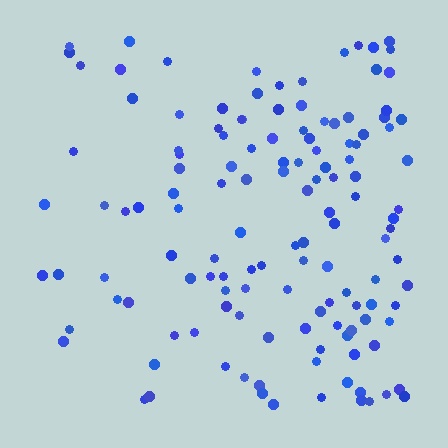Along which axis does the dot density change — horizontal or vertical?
Horizontal.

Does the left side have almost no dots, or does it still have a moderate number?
Still a moderate number, just noticeably fewer than the right.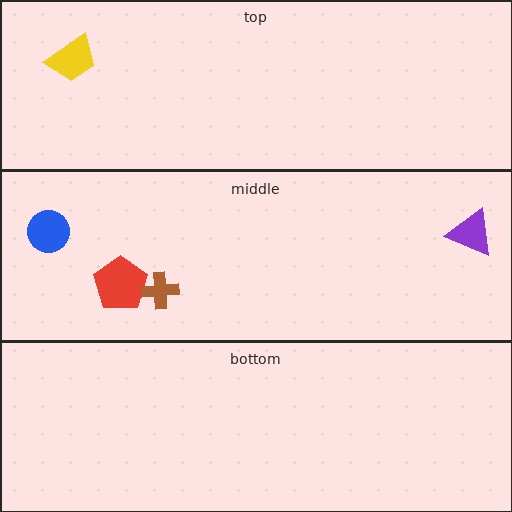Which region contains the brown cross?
The middle region.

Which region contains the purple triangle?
The middle region.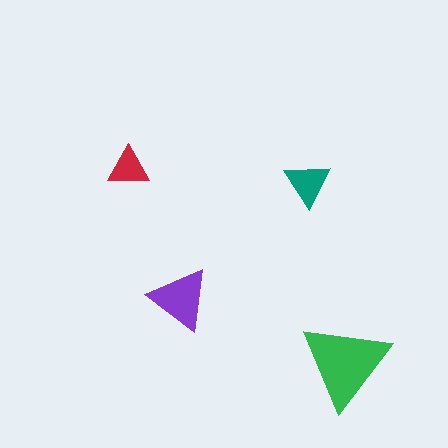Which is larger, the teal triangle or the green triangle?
The green one.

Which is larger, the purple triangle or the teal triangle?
The purple one.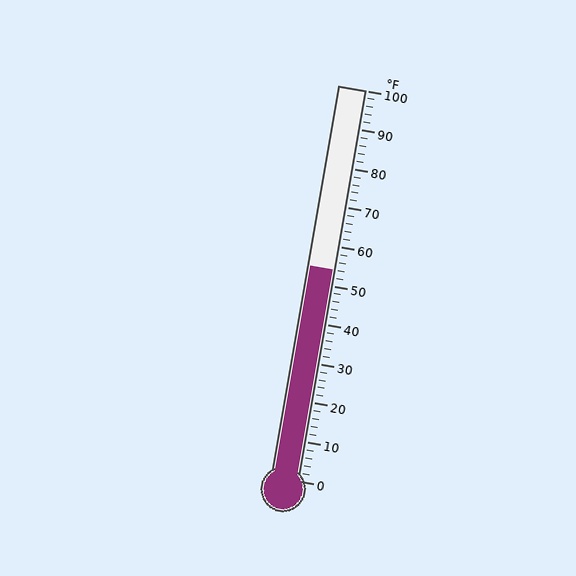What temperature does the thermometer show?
The thermometer shows approximately 54°F.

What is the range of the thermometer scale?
The thermometer scale ranges from 0°F to 100°F.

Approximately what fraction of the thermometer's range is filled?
The thermometer is filled to approximately 55% of its range.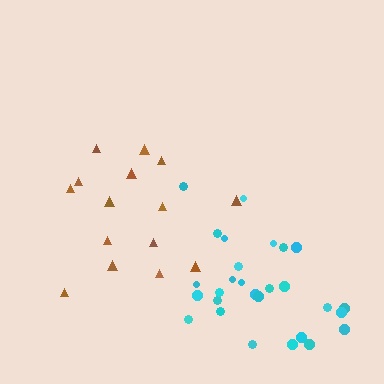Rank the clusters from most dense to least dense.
cyan, brown.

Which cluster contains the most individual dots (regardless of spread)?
Cyan (29).